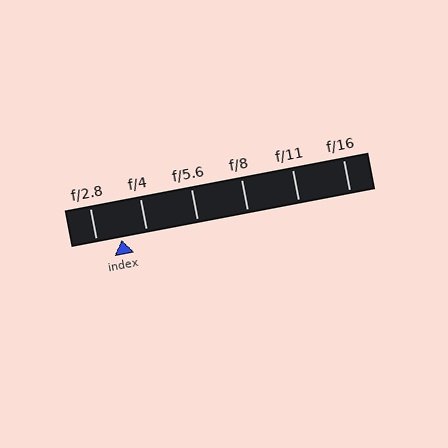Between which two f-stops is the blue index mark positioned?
The index mark is between f/2.8 and f/4.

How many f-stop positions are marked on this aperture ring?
There are 6 f-stop positions marked.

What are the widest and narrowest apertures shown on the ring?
The widest aperture shown is f/2.8 and the narrowest is f/16.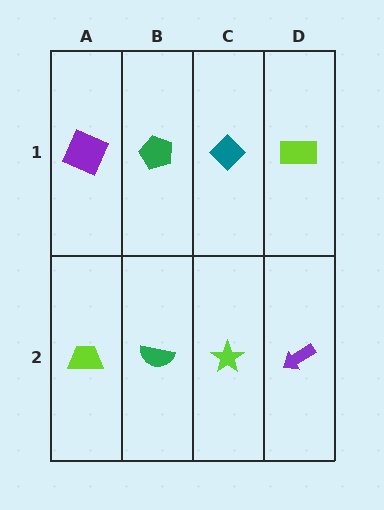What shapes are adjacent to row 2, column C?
A teal diamond (row 1, column C), a green semicircle (row 2, column B), a purple arrow (row 2, column D).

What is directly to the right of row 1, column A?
A green pentagon.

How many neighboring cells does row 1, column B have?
3.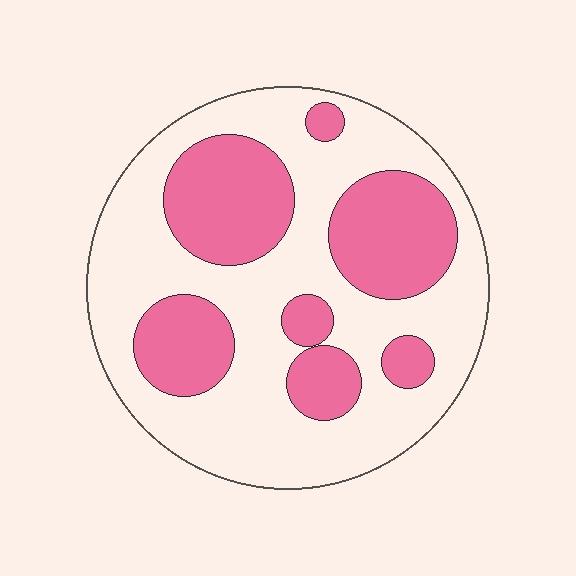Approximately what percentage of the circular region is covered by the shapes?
Approximately 35%.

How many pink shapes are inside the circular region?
7.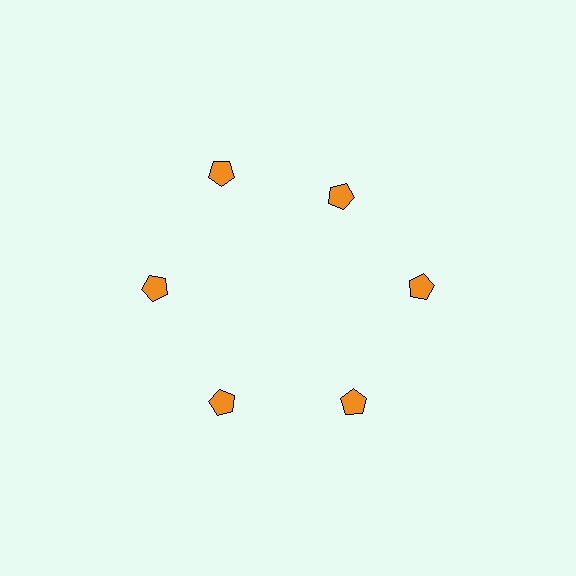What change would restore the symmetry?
The symmetry would be restored by moving it outward, back onto the ring so that all 6 pentagons sit at equal angles and equal distance from the center.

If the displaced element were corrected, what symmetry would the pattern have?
It would have 6-fold rotational symmetry — the pattern would map onto itself every 60 degrees.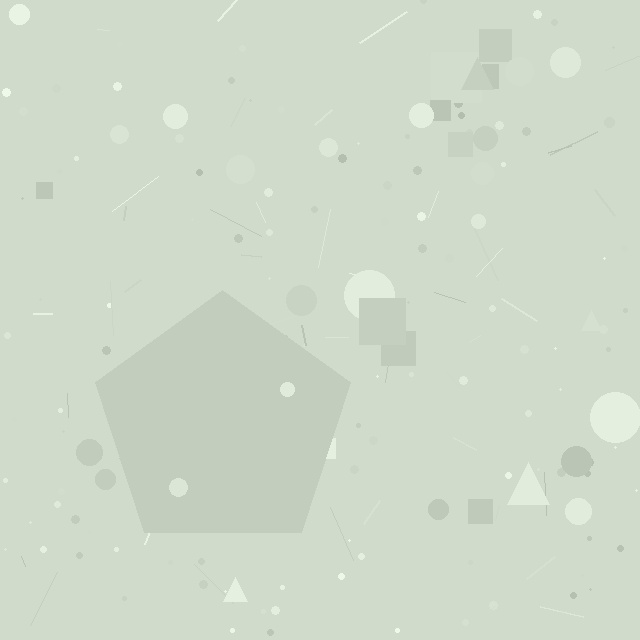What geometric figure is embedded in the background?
A pentagon is embedded in the background.